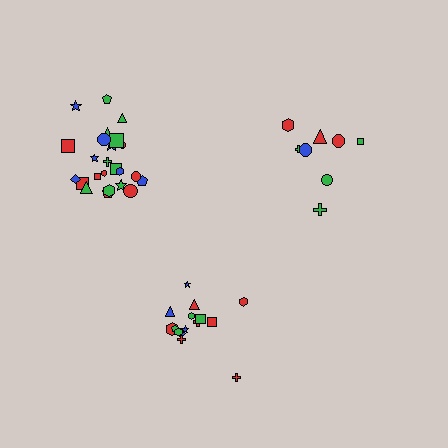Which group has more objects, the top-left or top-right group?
The top-left group.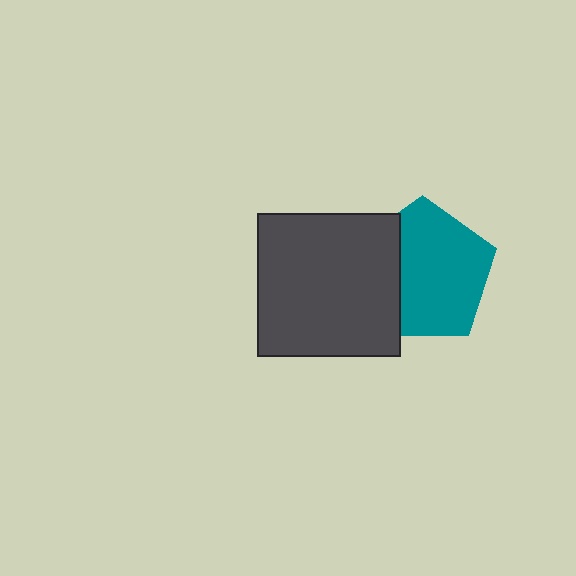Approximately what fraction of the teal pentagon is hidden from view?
Roughly 30% of the teal pentagon is hidden behind the dark gray square.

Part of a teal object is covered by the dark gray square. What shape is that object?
It is a pentagon.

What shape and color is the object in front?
The object in front is a dark gray square.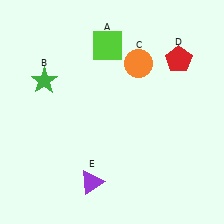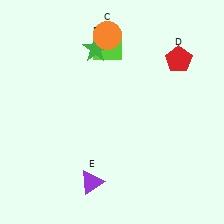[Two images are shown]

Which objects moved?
The objects that moved are: the green star (B), the orange circle (C).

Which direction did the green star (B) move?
The green star (B) moved right.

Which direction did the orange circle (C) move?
The orange circle (C) moved left.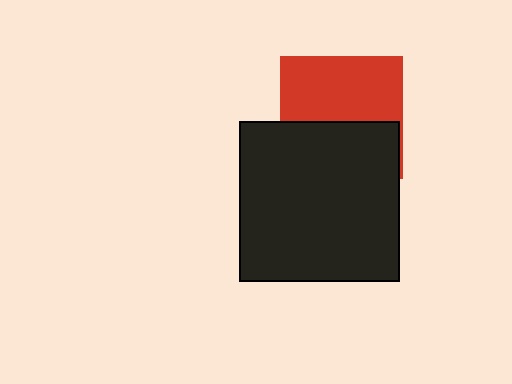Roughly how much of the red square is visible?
About half of it is visible (roughly 55%).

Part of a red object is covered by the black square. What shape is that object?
It is a square.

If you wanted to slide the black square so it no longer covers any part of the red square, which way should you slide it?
Slide it down — that is the most direct way to separate the two shapes.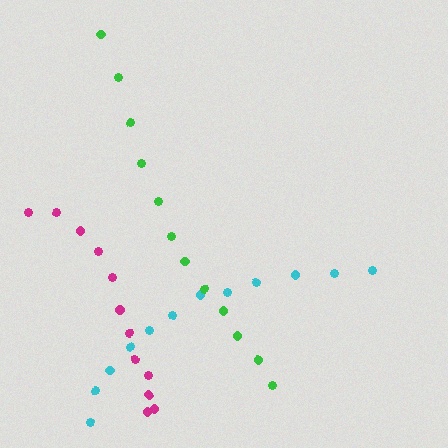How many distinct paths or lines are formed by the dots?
There are 3 distinct paths.